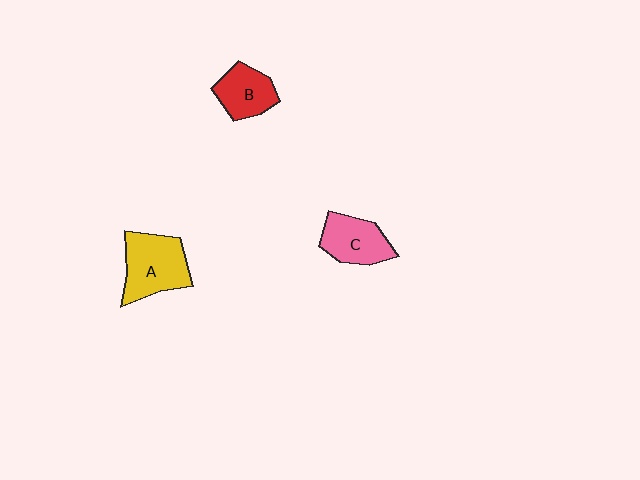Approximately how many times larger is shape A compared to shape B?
Approximately 1.5 times.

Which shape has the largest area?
Shape A (yellow).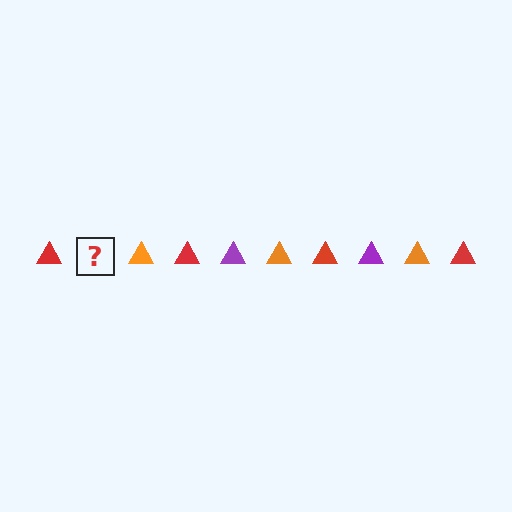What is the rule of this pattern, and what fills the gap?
The rule is that the pattern cycles through red, purple, orange triangles. The gap should be filled with a purple triangle.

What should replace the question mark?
The question mark should be replaced with a purple triangle.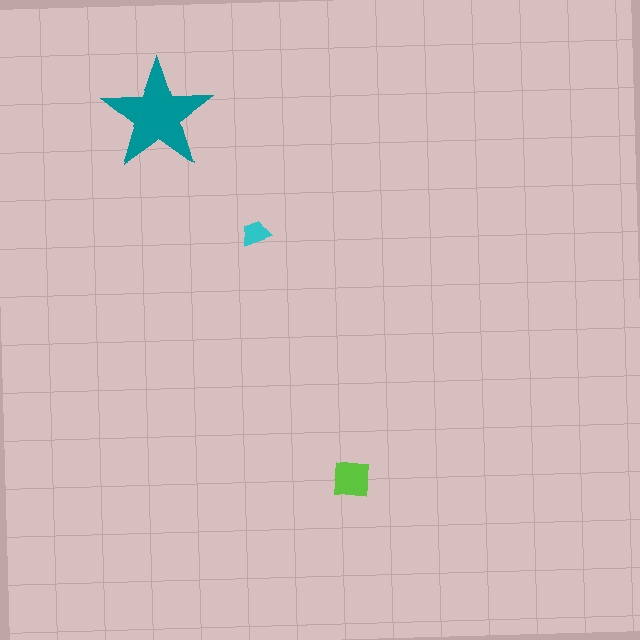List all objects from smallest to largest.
The cyan trapezoid, the lime square, the teal star.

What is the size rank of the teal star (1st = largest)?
1st.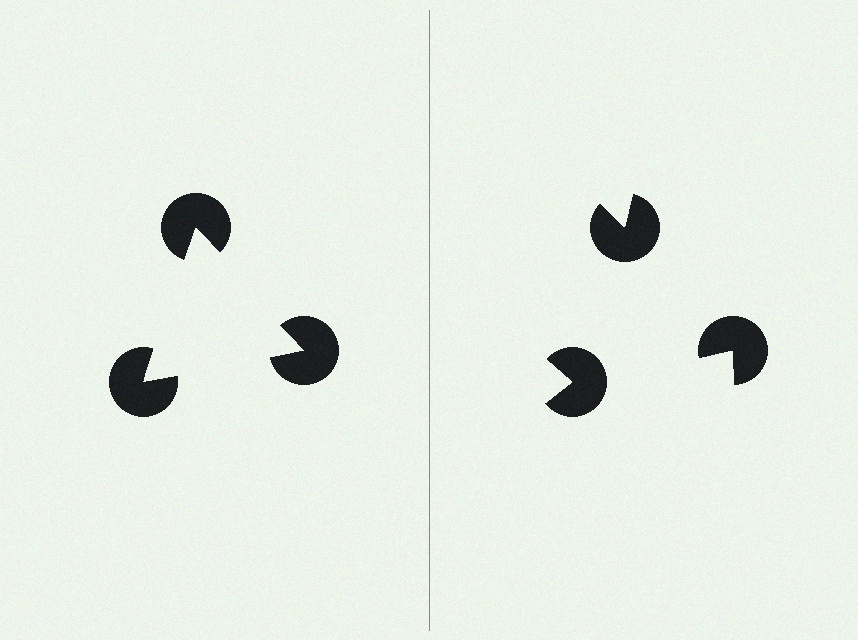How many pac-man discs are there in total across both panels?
6 — 3 on each side.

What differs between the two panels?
The pac-man discs are positioned identically on both sides; only the wedge orientations differ. On the left they align to a triangle; on the right they are misaligned.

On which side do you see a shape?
An illusory triangle appears on the left side. On the right side the wedge cuts are rotated, so no coherent shape forms.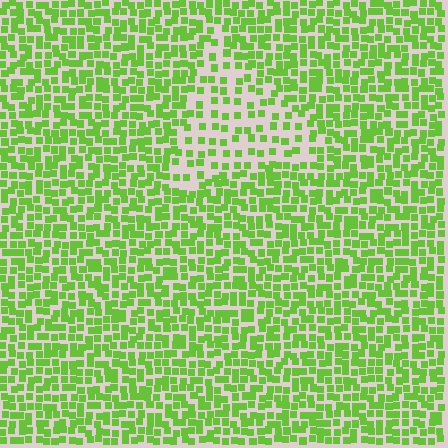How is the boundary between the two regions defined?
The boundary is defined by a change in element density (approximately 2.0x ratio). All elements are the same color, size, and shape.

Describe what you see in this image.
The image contains small lime elements arranged at two different densities. A triangle-shaped region is visible where the elements are less densely packed than the surrounding area.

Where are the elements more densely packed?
The elements are more densely packed outside the triangle boundary.